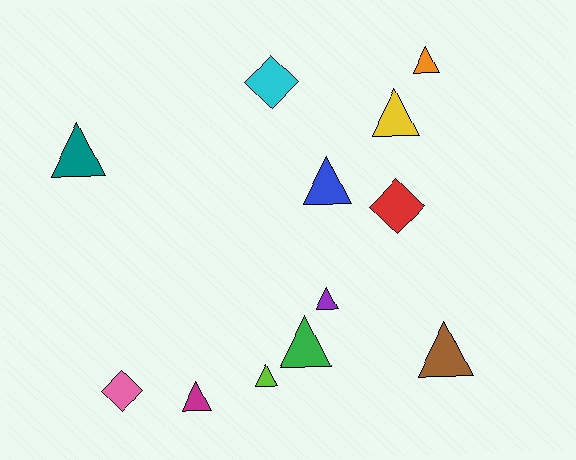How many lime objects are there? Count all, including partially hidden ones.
There is 1 lime object.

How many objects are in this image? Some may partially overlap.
There are 12 objects.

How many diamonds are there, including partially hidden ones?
There are 3 diamonds.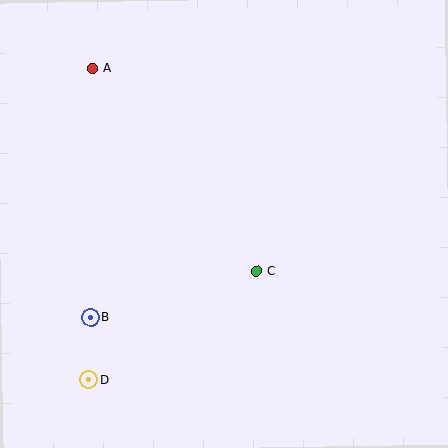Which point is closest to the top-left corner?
Point A is closest to the top-left corner.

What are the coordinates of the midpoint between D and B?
The midpoint between D and B is at (90, 348).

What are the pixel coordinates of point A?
Point A is at (92, 68).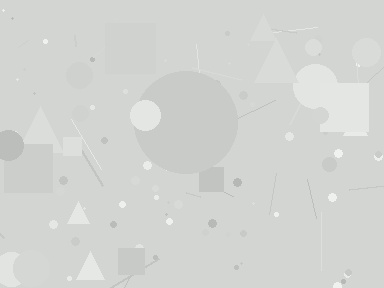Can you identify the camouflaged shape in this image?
The camouflaged shape is a circle.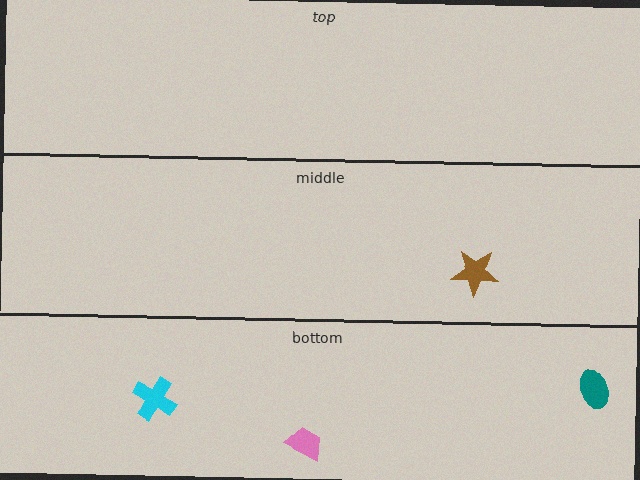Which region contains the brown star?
The middle region.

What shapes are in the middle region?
The brown star.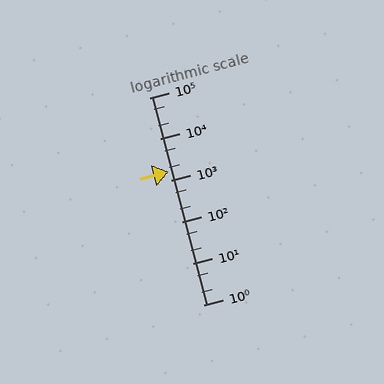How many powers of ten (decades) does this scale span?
The scale spans 5 decades, from 1 to 100000.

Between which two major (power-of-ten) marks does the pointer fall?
The pointer is between 1000 and 10000.